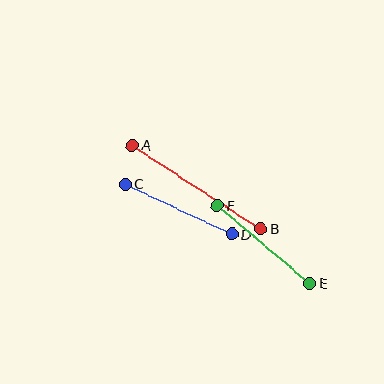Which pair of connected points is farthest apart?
Points A and B are farthest apart.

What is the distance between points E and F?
The distance is approximately 121 pixels.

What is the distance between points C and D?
The distance is approximately 117 pixels.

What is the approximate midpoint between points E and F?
The midpoint is at approximately (263, 244) pixels.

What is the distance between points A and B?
The distance is approximately 153 pixels.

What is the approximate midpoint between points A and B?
The midpoint is at approximately (196, 187) pixels.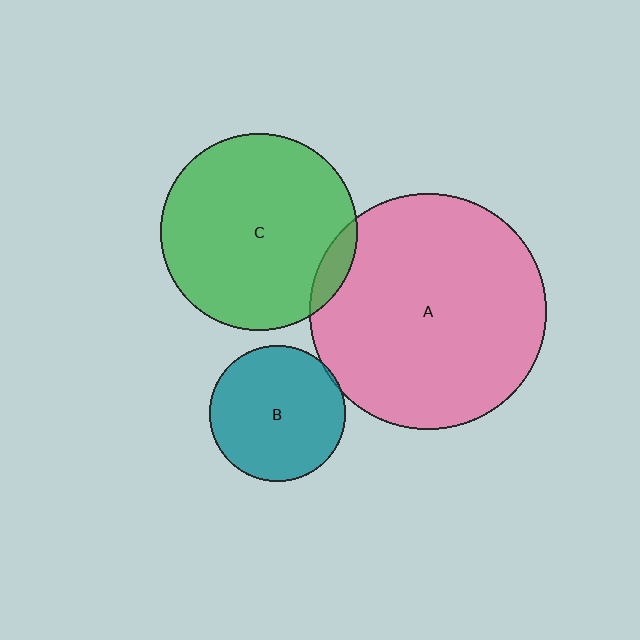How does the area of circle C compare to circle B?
Approximately 2.1 times.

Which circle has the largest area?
Circle A (pink).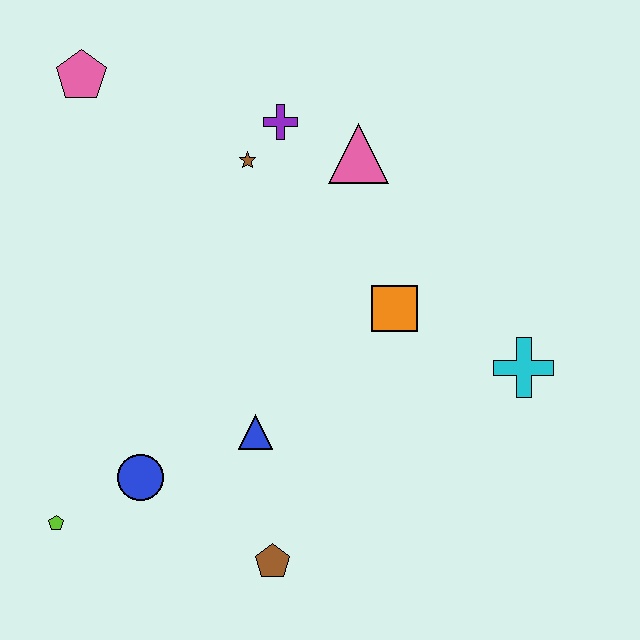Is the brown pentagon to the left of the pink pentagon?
No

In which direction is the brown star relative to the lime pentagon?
The brown star is above the lime pentagon.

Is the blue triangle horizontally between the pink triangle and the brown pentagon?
No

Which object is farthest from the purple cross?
The lime pentagon is farthest from the purple cross.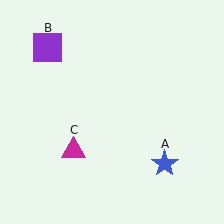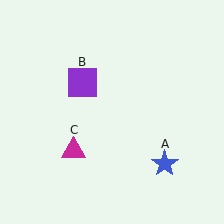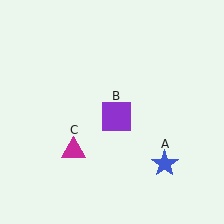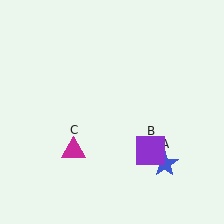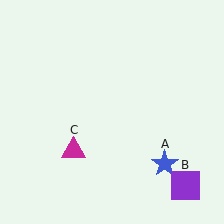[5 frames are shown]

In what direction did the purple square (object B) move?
The purple square (object B) moved down and to the right.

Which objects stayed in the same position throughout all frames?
Blue star (object A) and magenta triangle (object C) remained stationary.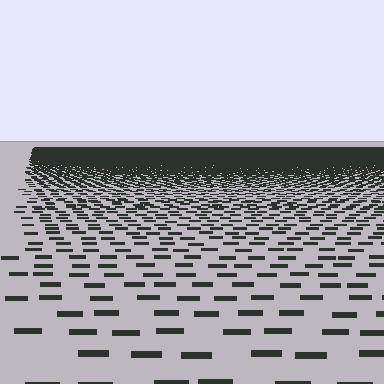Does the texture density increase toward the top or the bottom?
Density increases toward the top.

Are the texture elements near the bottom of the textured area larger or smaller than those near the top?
Larger. Near the bottom, elements are closer to the viewer and appear at a bigger on-screen size.